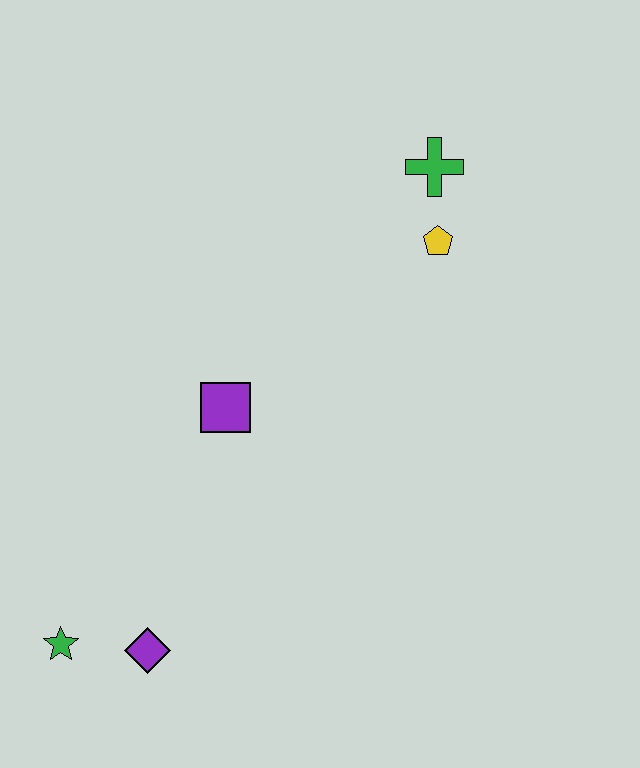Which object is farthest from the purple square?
The green cross is farthest from the purple square.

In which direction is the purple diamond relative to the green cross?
The purple diamond is below the green cross.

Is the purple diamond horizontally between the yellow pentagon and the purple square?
No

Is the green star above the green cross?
No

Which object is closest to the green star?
The purple diamond is closest to the green star.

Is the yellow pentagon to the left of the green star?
No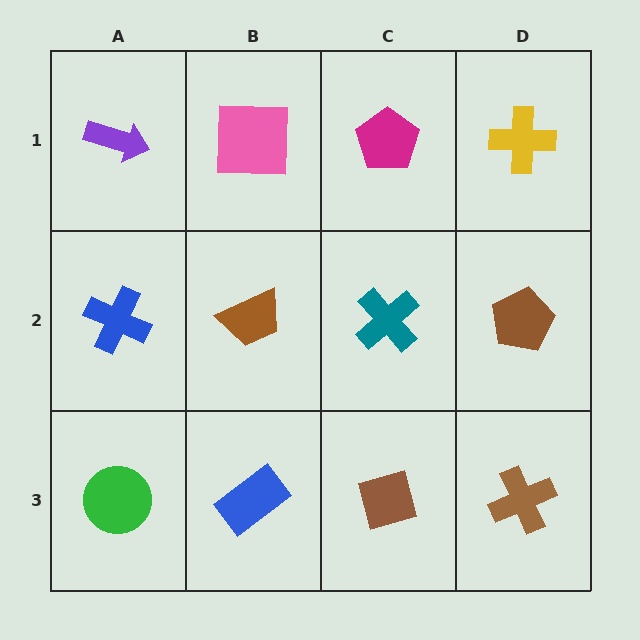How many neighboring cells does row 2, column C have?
4.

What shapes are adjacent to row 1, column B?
A brown trapezoid (row 2, column B), a purple arrow (row 1, column A), a magenta pentagon (row 1, column C).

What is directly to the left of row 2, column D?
A teal cross.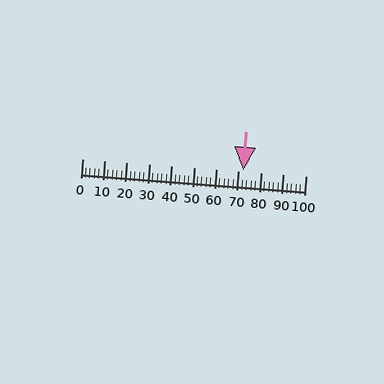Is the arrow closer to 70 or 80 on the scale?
The arrow is closer to 70.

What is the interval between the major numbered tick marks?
The major tick marks are spaced 10 units apart.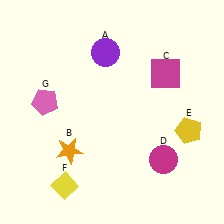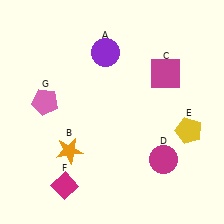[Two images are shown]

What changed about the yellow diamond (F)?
In Image 1, F is yellow. In Image 2, it changed to magenta.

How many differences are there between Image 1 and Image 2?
There is 1 difference between the two images.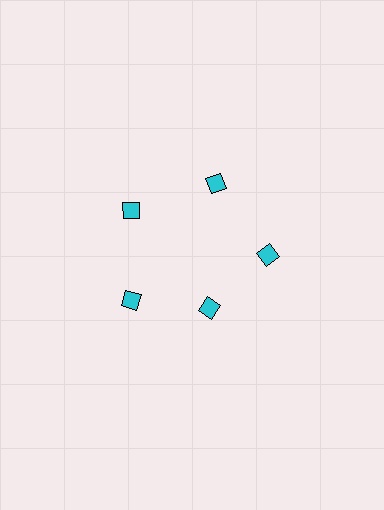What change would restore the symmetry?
The symmetry would be restored by moving it outward, back onto the ring so that all 5 diamonds sit at equal angles and equal distance from the center.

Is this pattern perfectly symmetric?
No. The 5 cyan diamonds are arranged in a ring, but one element near the 5 o'clock position is pulled inward toward the center, breaking the 5-fold rotational symmetry.